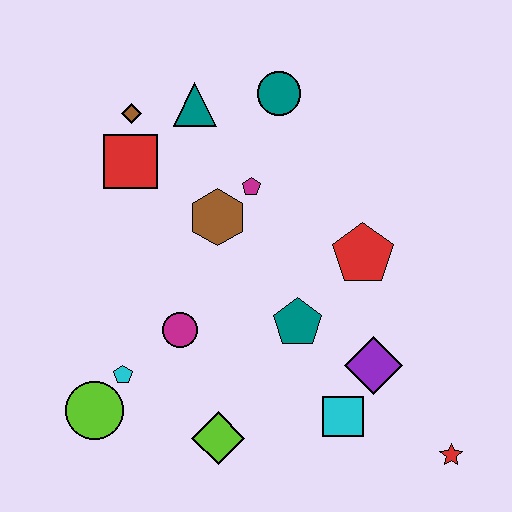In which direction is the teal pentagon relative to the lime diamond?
The teal pentagon is above the lime diamond.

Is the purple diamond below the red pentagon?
Yes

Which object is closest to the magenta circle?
The cyan pentagon is closest to the magenta circle.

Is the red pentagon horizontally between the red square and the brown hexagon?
No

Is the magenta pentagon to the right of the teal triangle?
Yes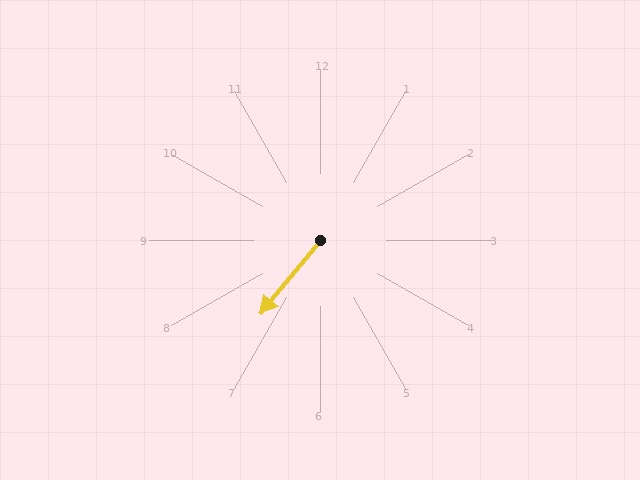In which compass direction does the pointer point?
Southwest.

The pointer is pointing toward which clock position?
Roughly 7 o'clock.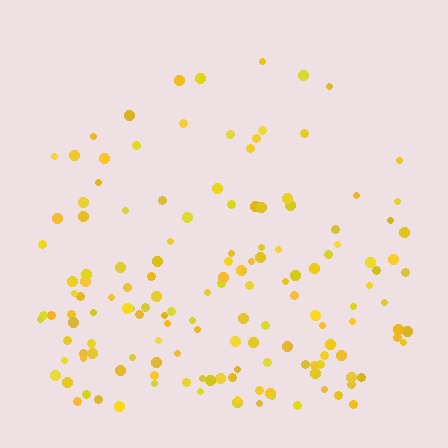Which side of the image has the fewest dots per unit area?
The top.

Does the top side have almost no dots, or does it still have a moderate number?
Still a moderate number, just noticeably fewer than the bottom.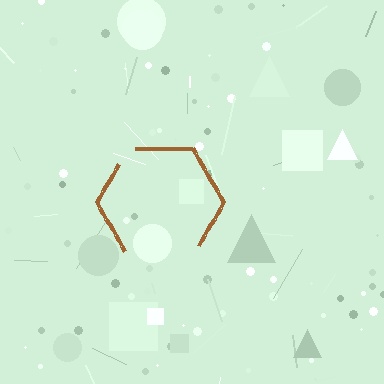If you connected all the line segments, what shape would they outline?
They would outline a hexagon.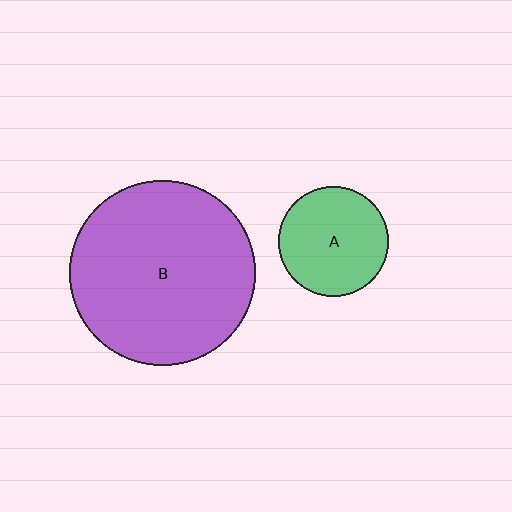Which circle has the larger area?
Circle B (purple).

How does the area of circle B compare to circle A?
Approximately 2.8 times.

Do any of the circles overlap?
No, none of the circles overlap.